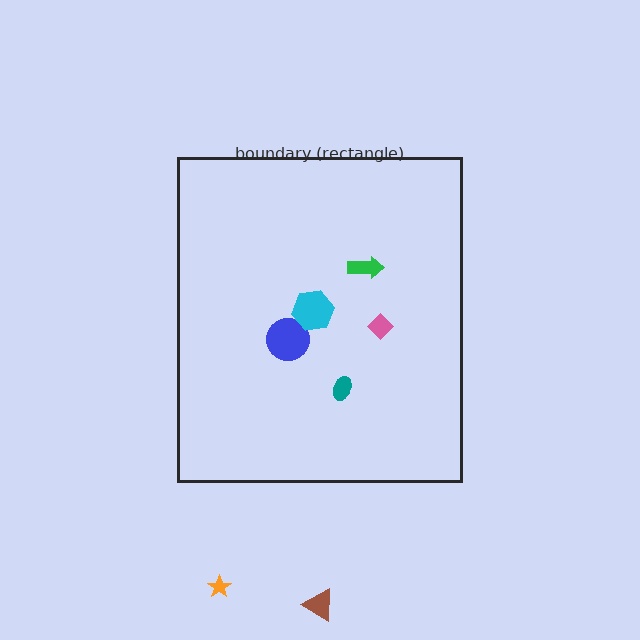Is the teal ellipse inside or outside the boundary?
Inside.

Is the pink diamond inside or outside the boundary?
Inside.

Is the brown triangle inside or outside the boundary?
Outside.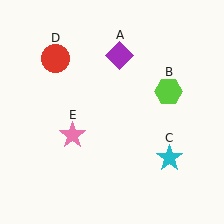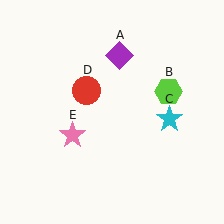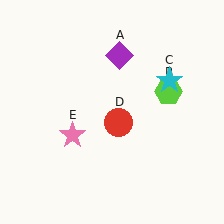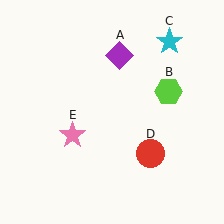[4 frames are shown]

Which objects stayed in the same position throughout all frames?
Purple diamond (object A) and lime hexagon (object B) and pink star (object E) remained stationary.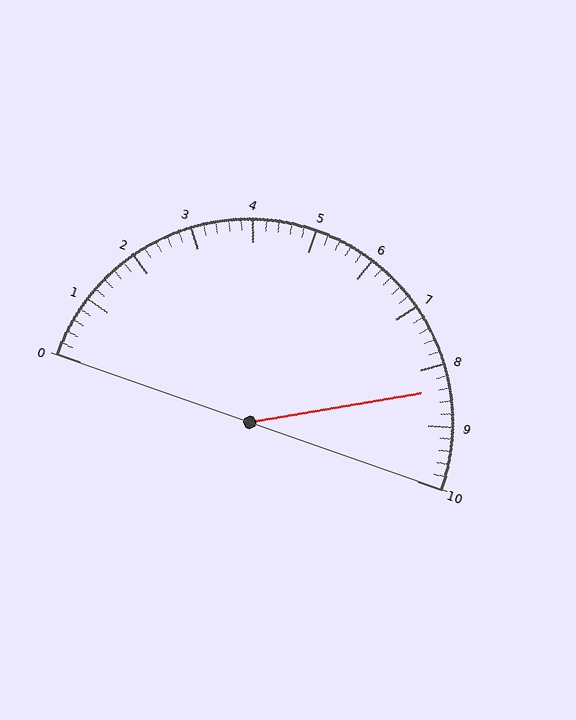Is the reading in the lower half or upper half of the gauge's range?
The reading is in the upper half of the range (0 to 10).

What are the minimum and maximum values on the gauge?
The gauge ranges from 0 to 10.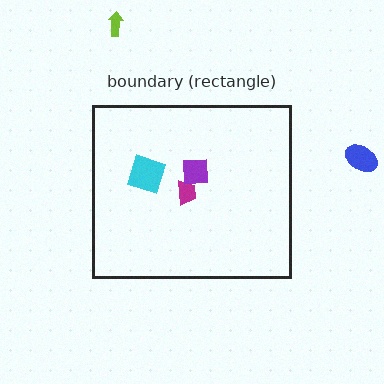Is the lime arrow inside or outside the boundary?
Outside.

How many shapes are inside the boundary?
3 inside, 2 outside.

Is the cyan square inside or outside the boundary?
Inside.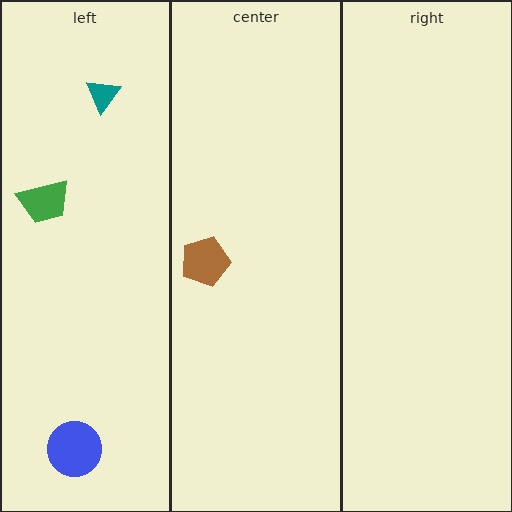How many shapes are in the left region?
3.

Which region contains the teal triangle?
The left region.